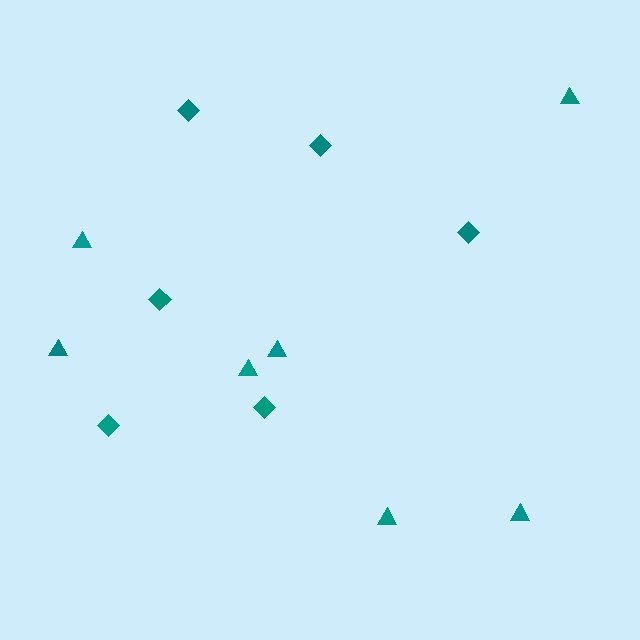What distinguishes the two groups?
There are 2 groups: one group of triangles (7) and one group of diamonds (6).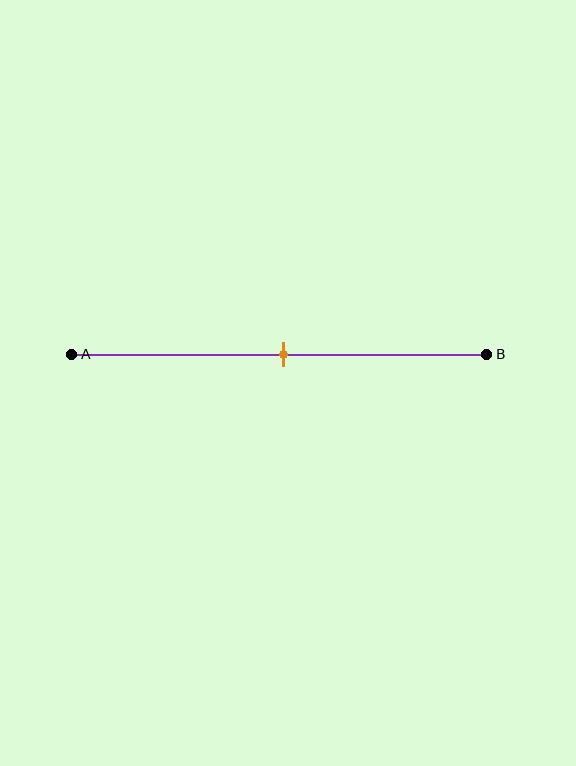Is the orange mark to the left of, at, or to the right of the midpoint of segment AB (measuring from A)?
The orange mark is approximately at the midpoint of segment AB.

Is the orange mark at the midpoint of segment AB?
Yes, the mark is approximately at the midpoint.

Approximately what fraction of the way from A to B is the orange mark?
The orange mark is approximately 50% of the way from A to B.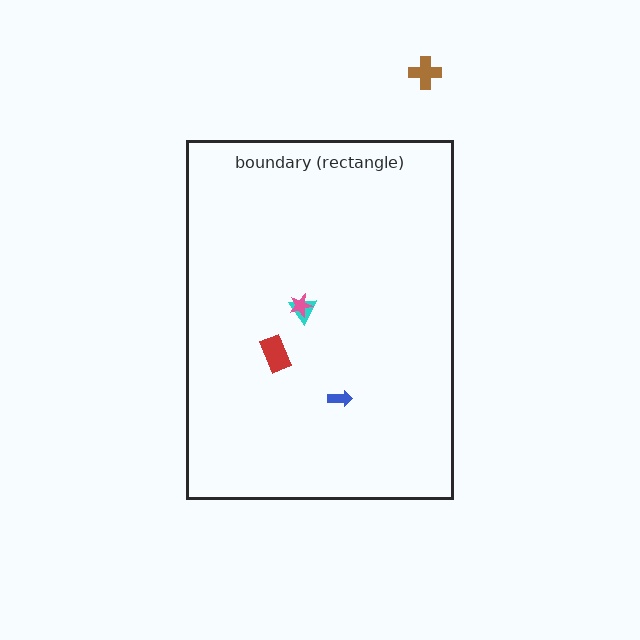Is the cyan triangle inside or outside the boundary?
Inside.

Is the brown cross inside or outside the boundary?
Outside.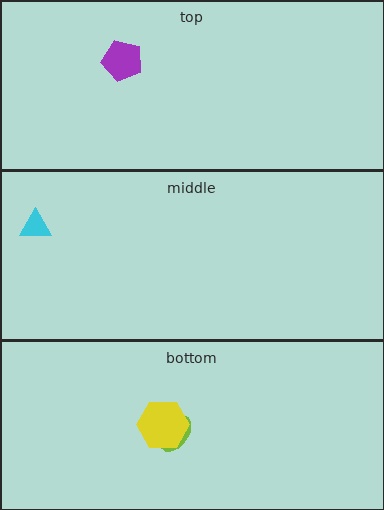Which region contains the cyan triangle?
The middle region.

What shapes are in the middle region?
The cyan triangle.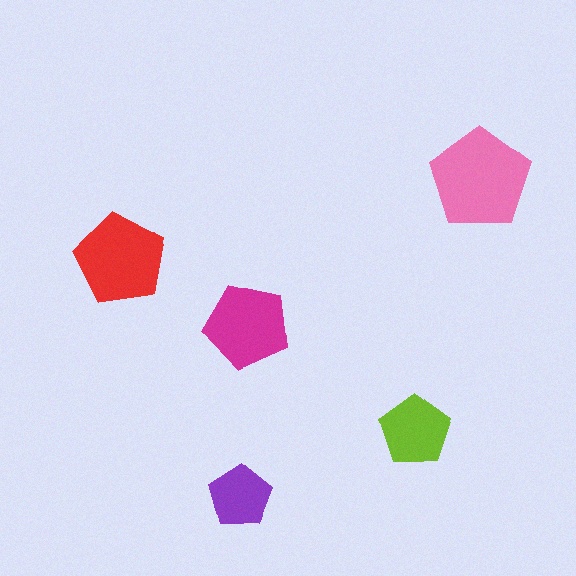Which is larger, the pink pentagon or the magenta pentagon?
The pink one.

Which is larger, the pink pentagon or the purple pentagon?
The pink one.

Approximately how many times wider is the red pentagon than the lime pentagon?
About 1.5 times wider.